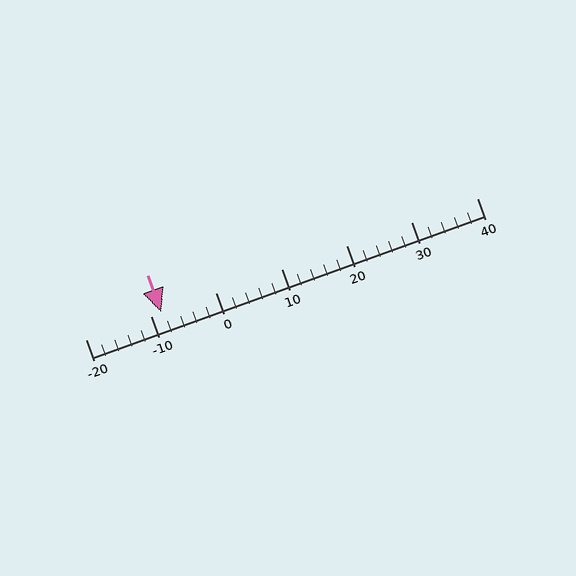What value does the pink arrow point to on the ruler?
The pink arrow points to approximately -8.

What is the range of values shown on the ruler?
The ruler shows values from -20 to 40.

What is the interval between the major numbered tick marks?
The major tick marks are spaced 10 units apart.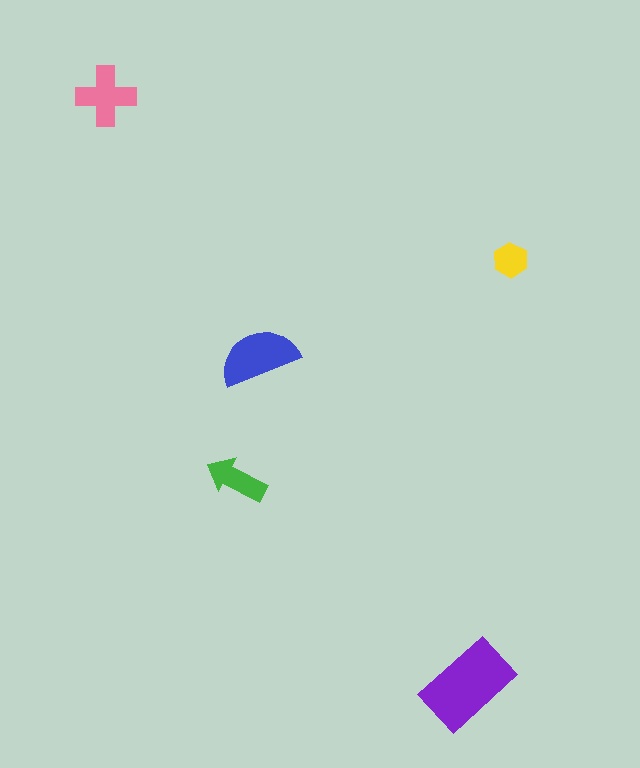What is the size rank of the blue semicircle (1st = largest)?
2nd.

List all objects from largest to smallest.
The purple rectangle, the blue semicircle, the pink cross, the green arrow, the yellow hexagon.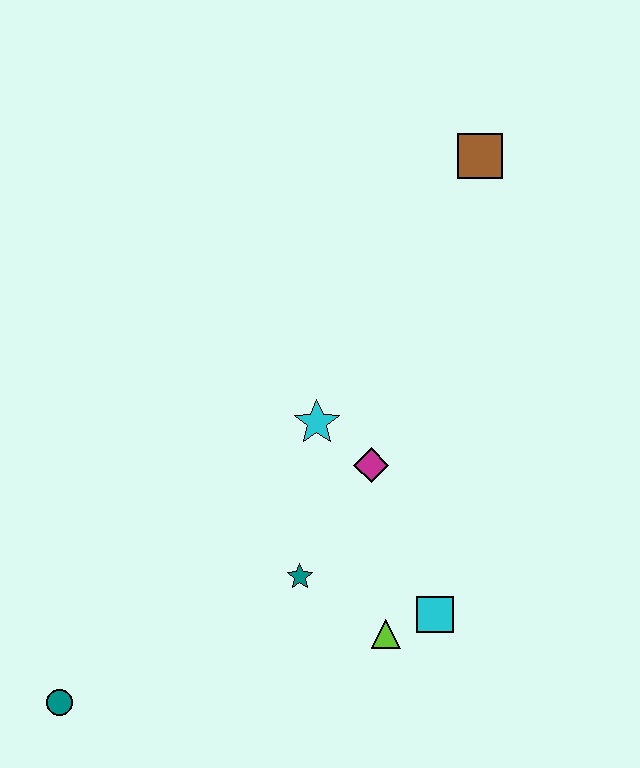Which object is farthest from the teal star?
The brown square is farthest from the teal star.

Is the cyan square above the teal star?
No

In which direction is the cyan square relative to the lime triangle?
The cyan square is to the right of the lime triangle.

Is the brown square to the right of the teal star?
Yes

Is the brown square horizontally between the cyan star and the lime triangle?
No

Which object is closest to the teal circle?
The teal star is closest to the teal circle.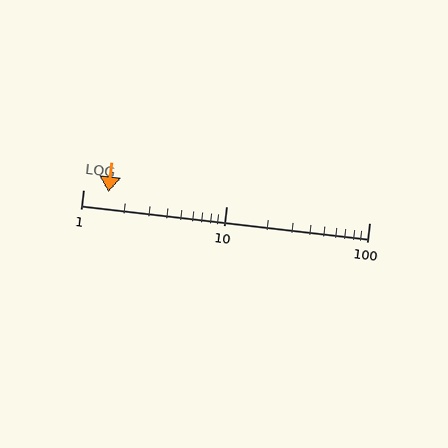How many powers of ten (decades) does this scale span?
The scale spans 2 decades, from 1 to 100.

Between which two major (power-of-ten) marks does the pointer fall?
The pointer is between 1 and 10.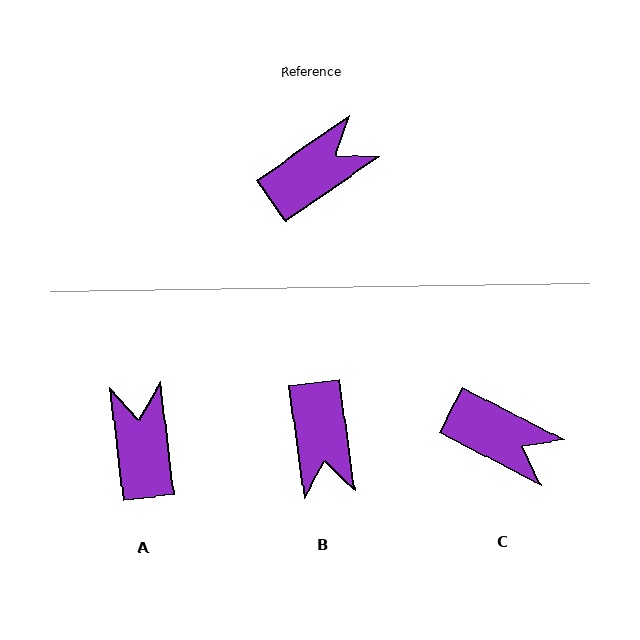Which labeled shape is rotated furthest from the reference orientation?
B, about 117 degrees away.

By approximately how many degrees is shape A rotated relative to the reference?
Approximately 61 degrees counter-clockwise.